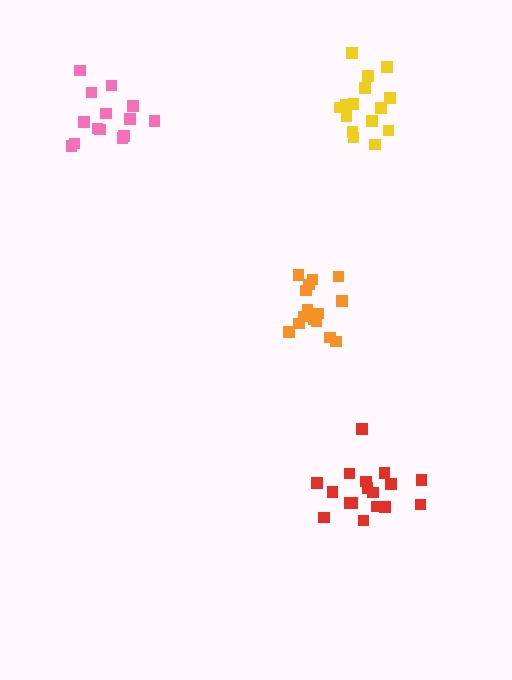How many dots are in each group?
Group 1: 15 dots, Group 2: 14 dots, Group 3: 15 dots, Group 4: 17 dots (61 total).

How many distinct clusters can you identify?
There are 4 distinct clusters.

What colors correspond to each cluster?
The clusters are colored: orange, pink, yellow, red.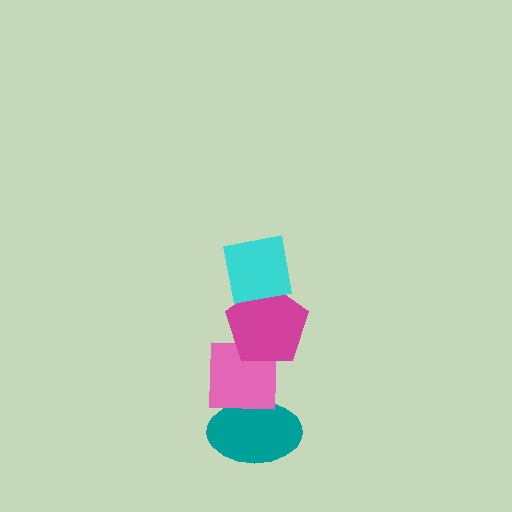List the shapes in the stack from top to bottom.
From top to bottom: the cyan square, the magenta pentagon, the pink square, the teal ellipse.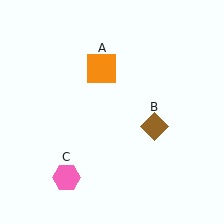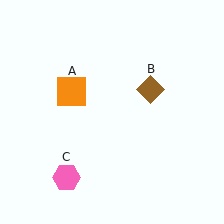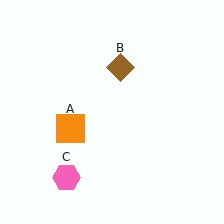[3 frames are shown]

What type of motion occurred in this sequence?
The orange square (object A), brown diamond (object B) rotated counterclockwise around the center of the scene.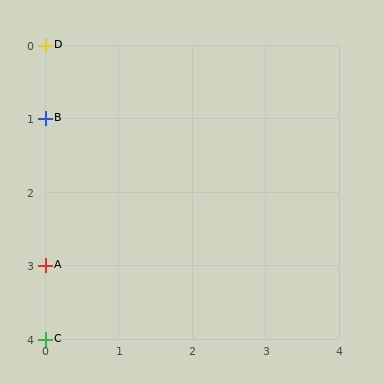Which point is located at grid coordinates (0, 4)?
Point C is at (0, 4).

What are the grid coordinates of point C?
Point C is at grid coordinates (0, 4).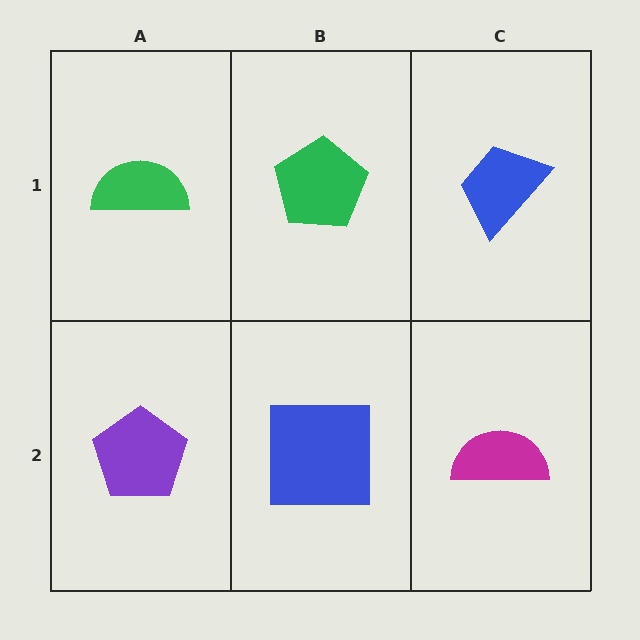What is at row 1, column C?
A blue trapezoid.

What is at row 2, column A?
A purple pentagon.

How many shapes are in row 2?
3 shapes.